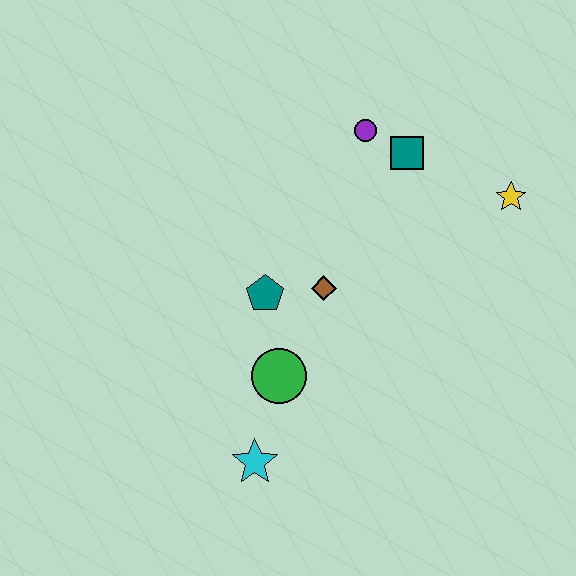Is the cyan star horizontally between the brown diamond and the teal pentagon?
No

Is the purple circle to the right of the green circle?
Yes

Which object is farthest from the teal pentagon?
The yellow star is farthest from the teal pentagon.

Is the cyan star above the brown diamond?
No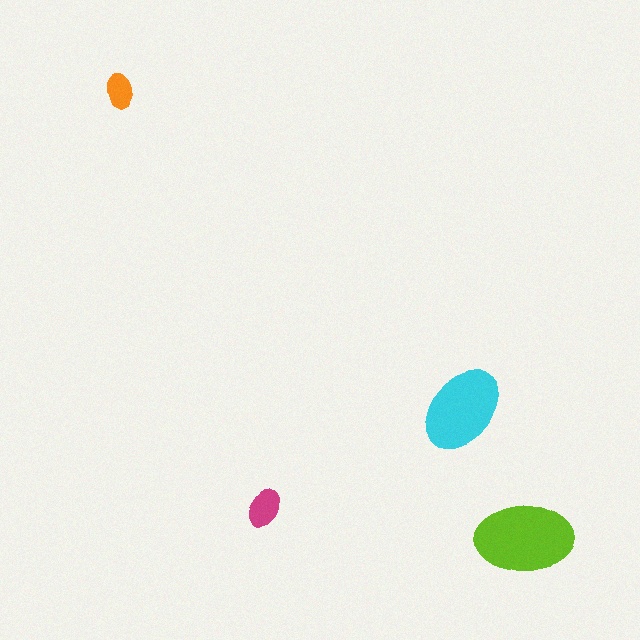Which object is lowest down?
The lime ellipse is bottommost.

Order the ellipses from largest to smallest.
the lime one, the cyan one, the magenta one, the orange one.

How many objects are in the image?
There are 4 objects in the image.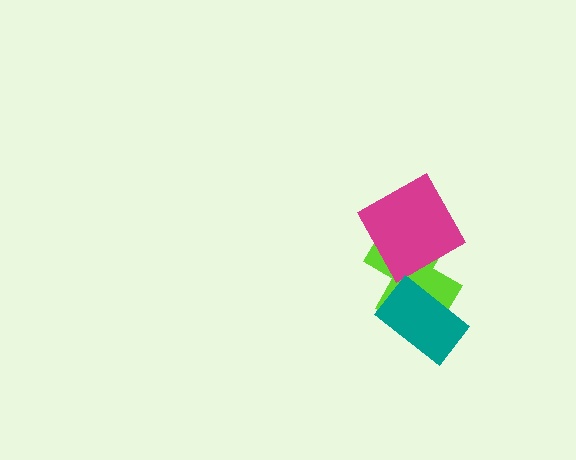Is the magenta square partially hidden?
No, no other shape covers it.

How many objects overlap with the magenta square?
1 object overlaps with the magenta square.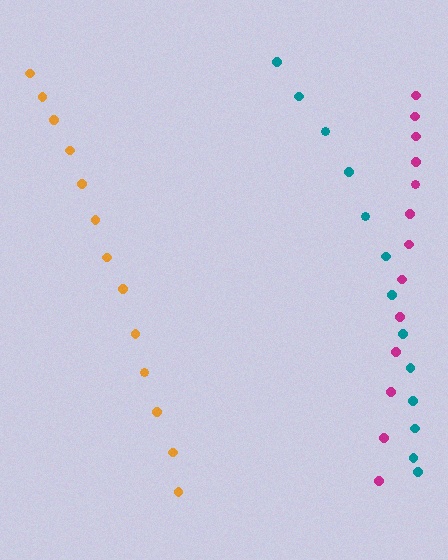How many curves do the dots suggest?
There are 3 distinct paths.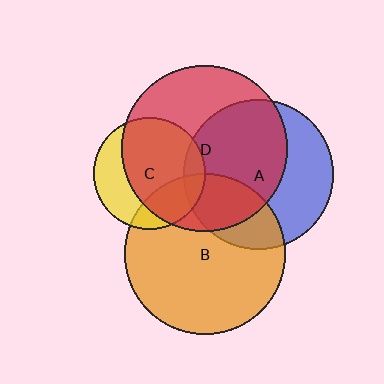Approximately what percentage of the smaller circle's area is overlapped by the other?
Approximately 10%.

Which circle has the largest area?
Circle D (red).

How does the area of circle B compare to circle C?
Approximately 2.0 times.